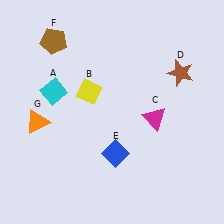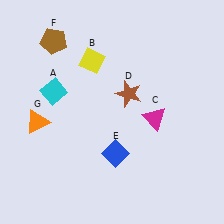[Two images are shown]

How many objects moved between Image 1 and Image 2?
2 objects moved between the two images.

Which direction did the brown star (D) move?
The brown star (D) moved left.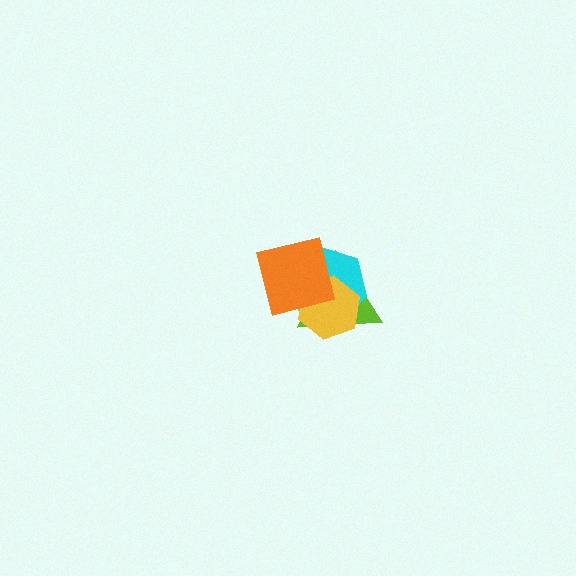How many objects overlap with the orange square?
3 objects overlap with the orange square.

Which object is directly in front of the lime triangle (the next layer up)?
The cyan hexagon is directly in front of the lime triangle.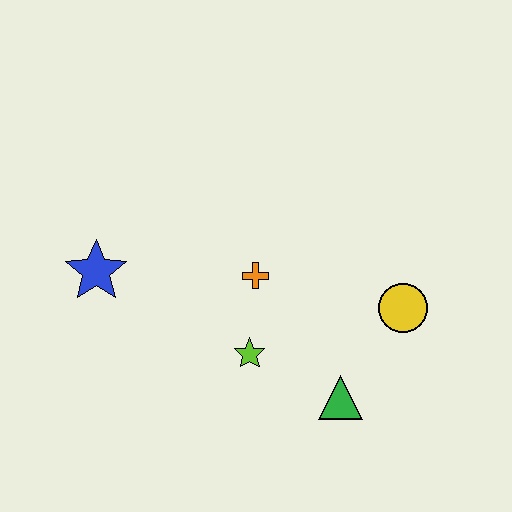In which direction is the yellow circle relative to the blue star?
The yellow circle is to the right of the blue star.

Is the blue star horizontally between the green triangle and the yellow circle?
No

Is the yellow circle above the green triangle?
Yes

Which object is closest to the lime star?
The orange cross is closest to the lime star.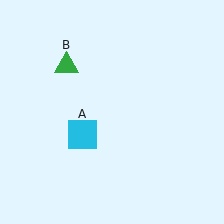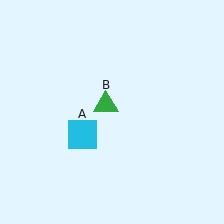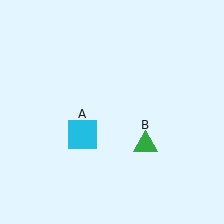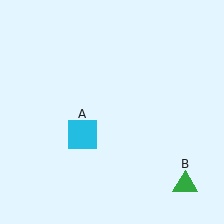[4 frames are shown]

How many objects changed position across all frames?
1 object changed position: green triangle (object B).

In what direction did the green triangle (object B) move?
The green triangle (object B) moved down and to the right.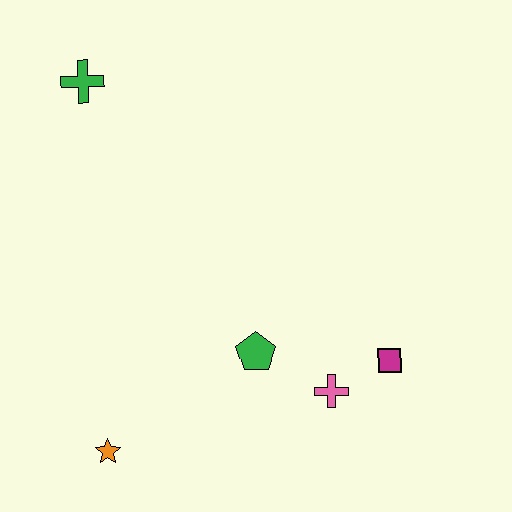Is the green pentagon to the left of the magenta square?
Yes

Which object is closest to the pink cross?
The magenta square is closest to the pink cross.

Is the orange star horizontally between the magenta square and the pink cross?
No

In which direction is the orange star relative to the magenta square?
The orange star is to the left of the magenta square.